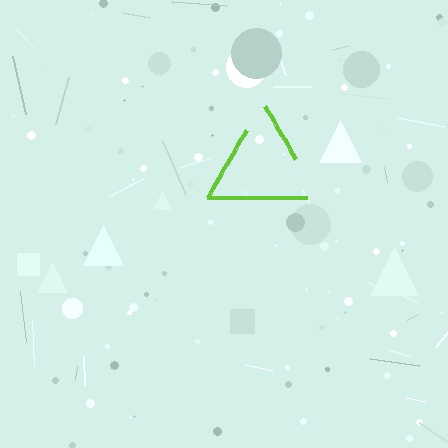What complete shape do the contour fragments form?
The contour fragments form a triangle.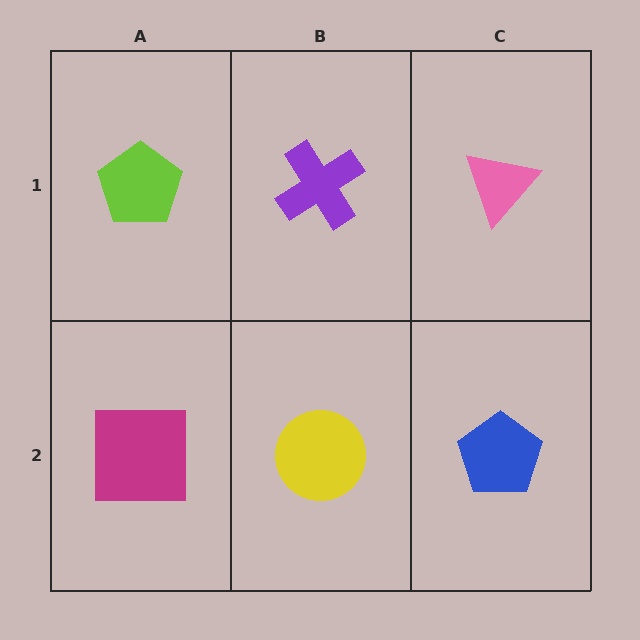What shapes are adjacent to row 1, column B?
A yellow circle (row 2, column B), a lime pentagon (row 1, column A), a pink triangle (row 1, column C).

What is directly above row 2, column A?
A lime pentagon.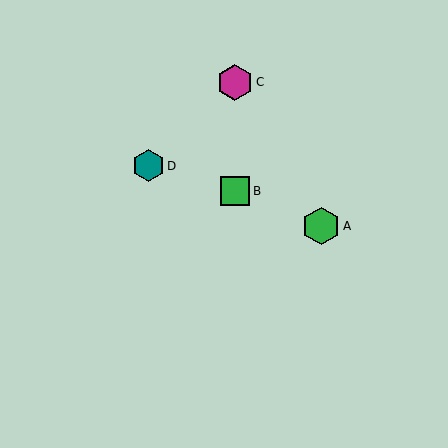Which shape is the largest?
The green hexagon (labeled A) is the largest.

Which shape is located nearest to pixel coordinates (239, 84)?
The magenta hexagon (labeled C) at (235, 82) is nearest to that location.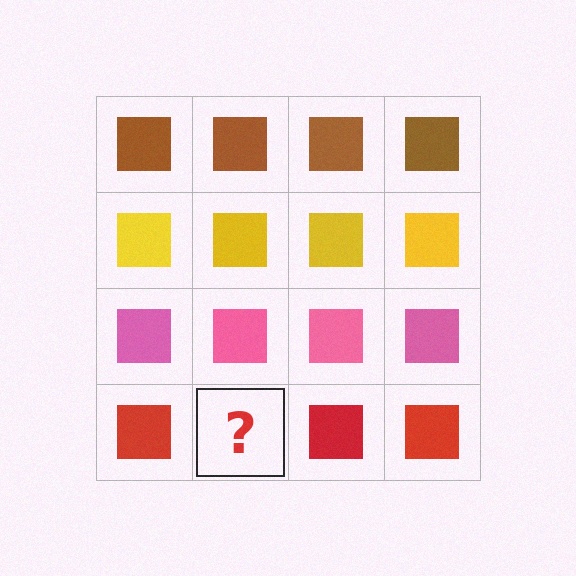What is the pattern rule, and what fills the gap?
The rule is that each row has a consistent color. The gap should be filled with a red square.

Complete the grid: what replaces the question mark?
The question mark should be replaced with a red square.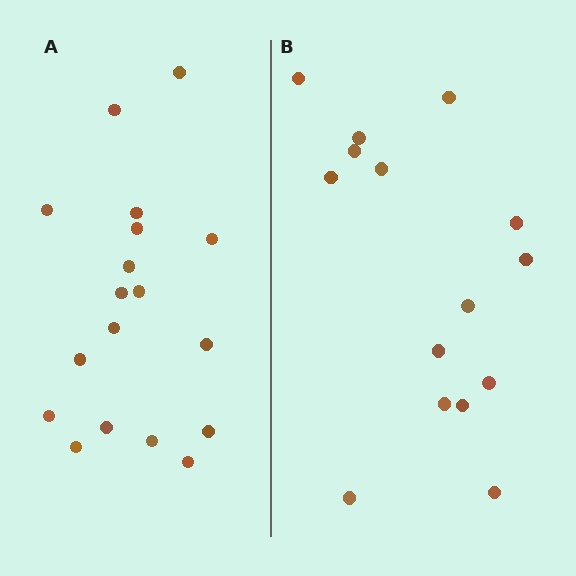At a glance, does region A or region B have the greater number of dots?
Region A (the left region) has more dots.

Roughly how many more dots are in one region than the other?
Region A has just a few more — roughly 2 or 3 more dots than region B.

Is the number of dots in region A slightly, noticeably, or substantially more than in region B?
Region A has only slightly more — the two regions are fairly close. The ratio is roughly 1.2 to 1.